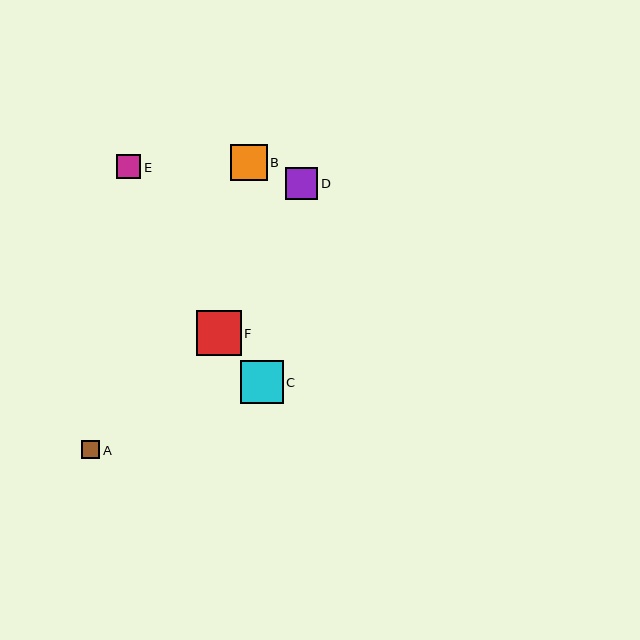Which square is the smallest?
Square A is the smallest with a size of approximately 19 pixels.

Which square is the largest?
Square F is the largest with a size of approximately 45 pixels.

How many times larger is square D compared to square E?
Square D is approximately 1.3 times the size of square E.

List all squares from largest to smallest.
From largest to smallest: F, C, B, D, E, A.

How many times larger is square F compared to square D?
Square F is approximately 1.4 times the size of square D.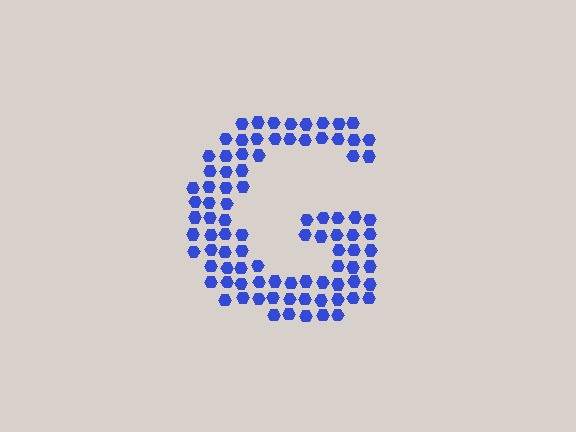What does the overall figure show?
The overall figure shows the letter G.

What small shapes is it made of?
It is made of small hexagons.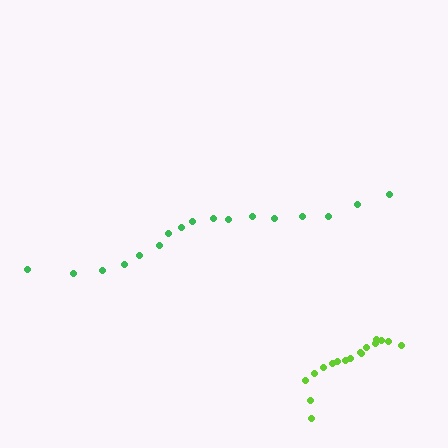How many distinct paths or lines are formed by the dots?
There are 2 distinct paths.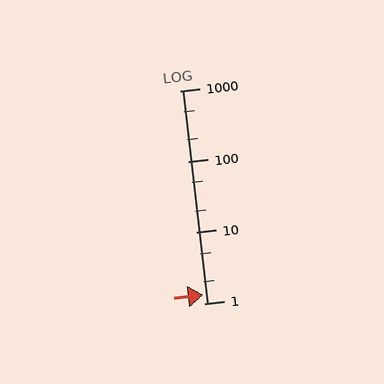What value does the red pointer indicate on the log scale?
The pointer indicates approximately 1.3.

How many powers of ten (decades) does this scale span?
The scale spans 3 decades, from 1 to 1000.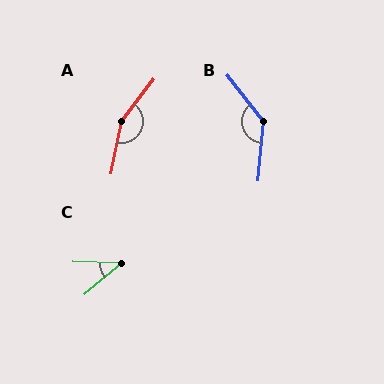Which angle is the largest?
A, at approximately 154 degrees.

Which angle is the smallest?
C, at approximately 42 degrees.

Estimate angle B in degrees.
Approximately 136 degrees.